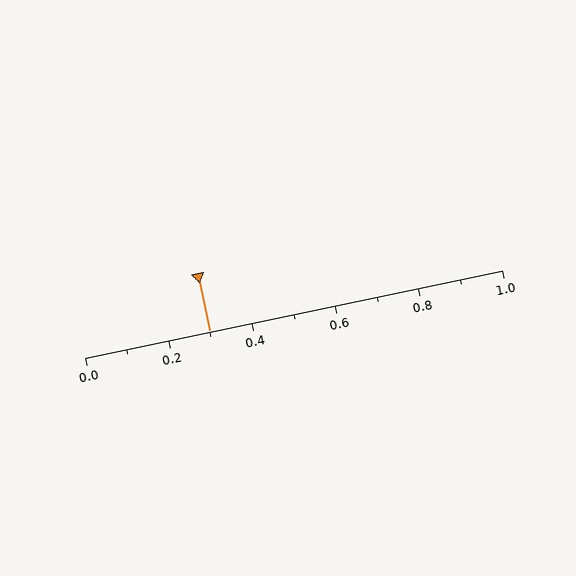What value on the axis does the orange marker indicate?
The marker indicates approximately 0.3.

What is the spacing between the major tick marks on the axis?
The major ticks are spaced 0.2 apart.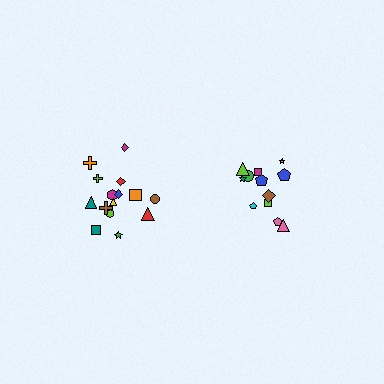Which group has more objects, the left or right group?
The left group.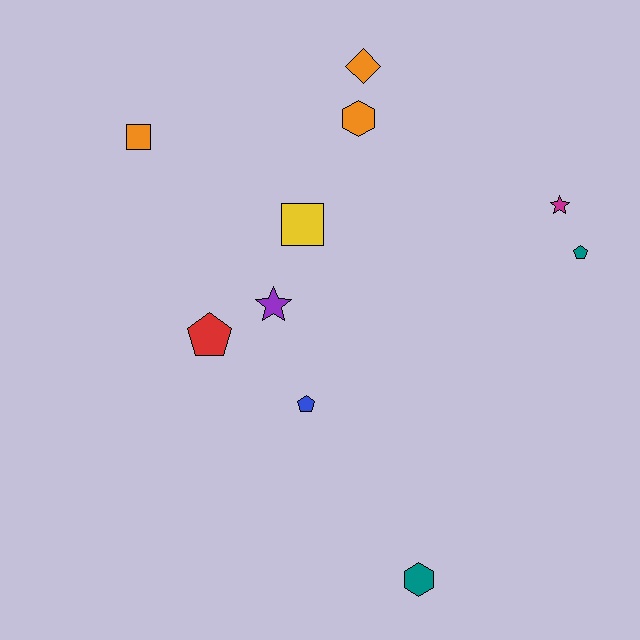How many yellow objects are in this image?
There is 1 yellow object.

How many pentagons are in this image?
There are 3 pentagons.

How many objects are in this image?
There are 10 objects.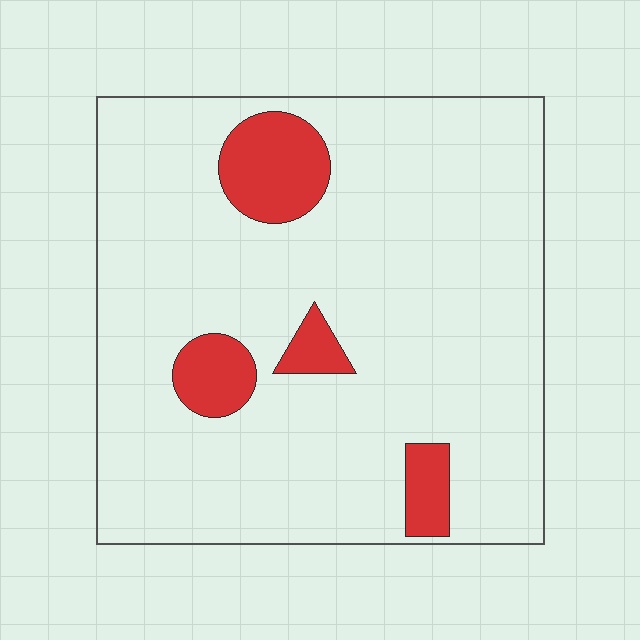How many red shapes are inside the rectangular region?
4.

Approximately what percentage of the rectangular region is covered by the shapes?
Approximately 10%.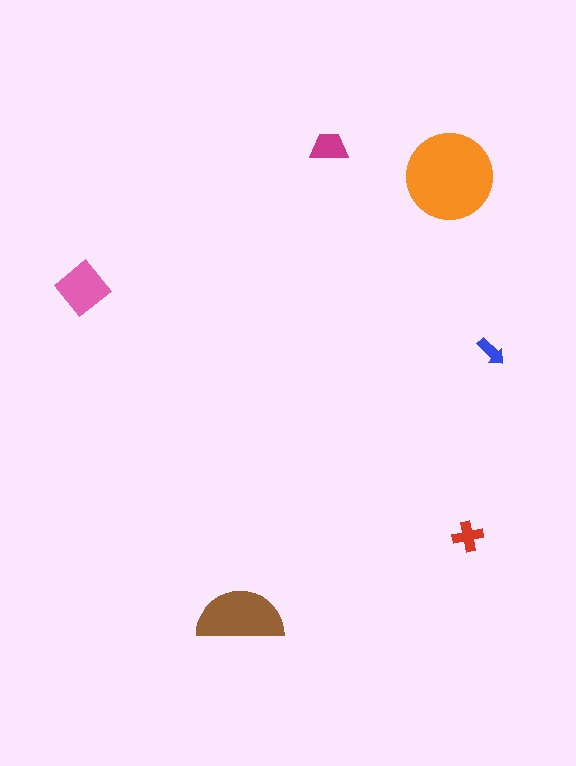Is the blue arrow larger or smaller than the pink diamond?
Smaller.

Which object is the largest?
The orange circle.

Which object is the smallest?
The blue arrow.